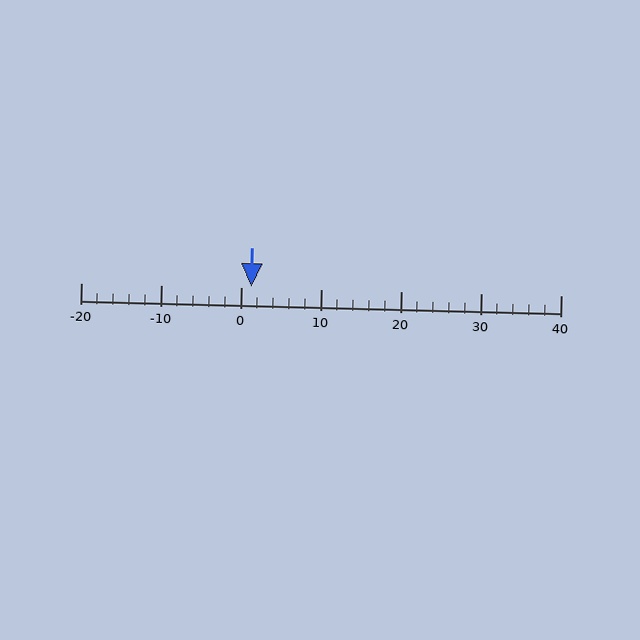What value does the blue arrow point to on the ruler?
The blue arrow points to approximately 1.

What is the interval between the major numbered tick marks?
The major tick marks are spaced 10 units apart.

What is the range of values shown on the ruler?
The ruler shows values from -20 to 40.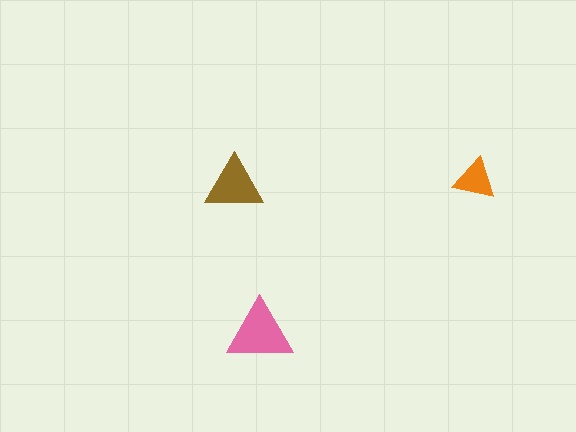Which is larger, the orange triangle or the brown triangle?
The brown one.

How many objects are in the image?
There are 3 objects in the image.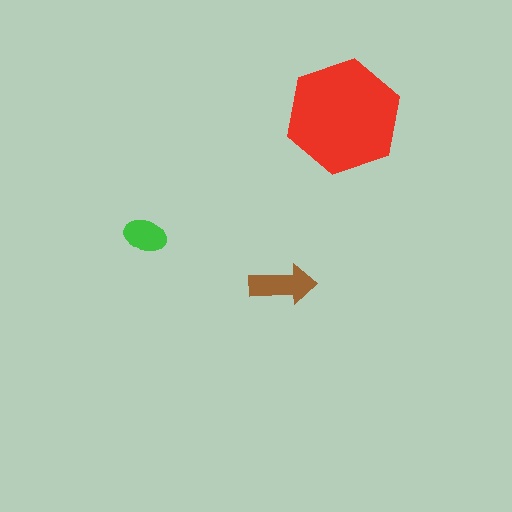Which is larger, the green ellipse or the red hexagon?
The red hexagon.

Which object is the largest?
The red hexagon.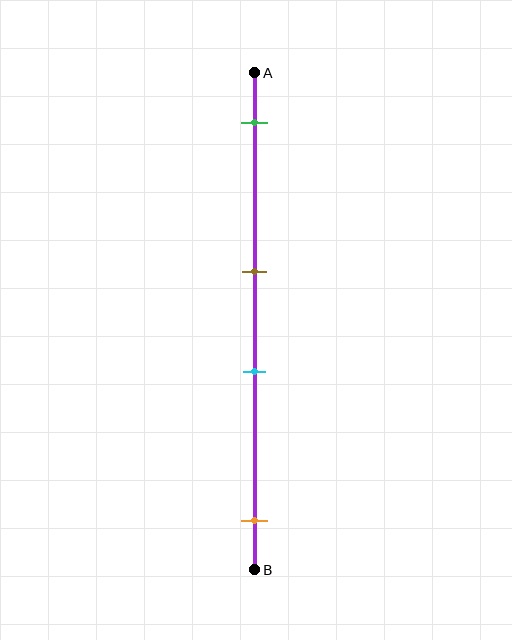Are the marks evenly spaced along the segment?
No, the marks are not evenly spaced.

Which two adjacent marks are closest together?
The brown and cyan marks are the closest adjacent pair.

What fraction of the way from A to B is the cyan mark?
The cyan mark is approximately 60% (0.6) of the way from A to B.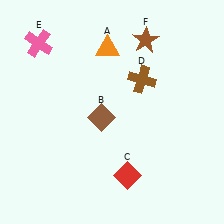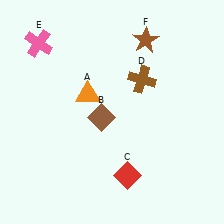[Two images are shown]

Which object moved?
The orange triangle (A) moved down.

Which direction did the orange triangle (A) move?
The orange triangle (A) moved down.